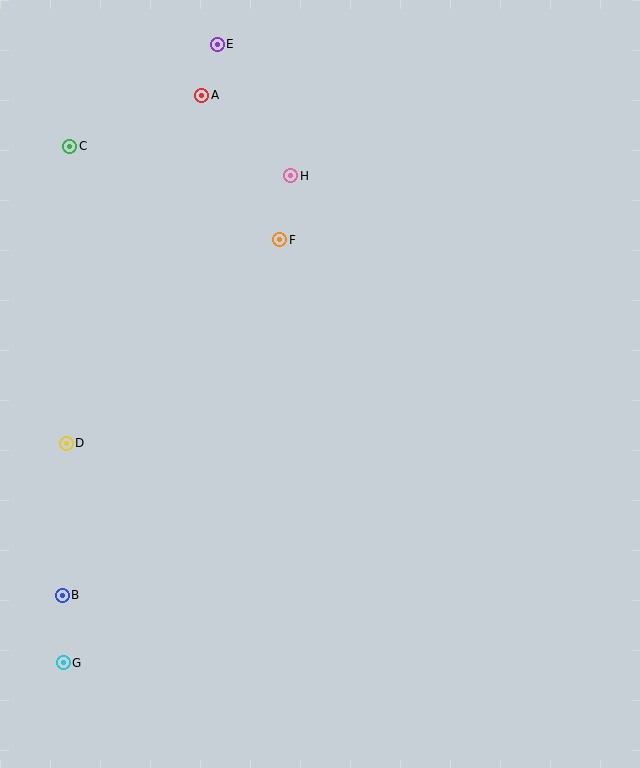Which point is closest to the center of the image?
Point F at (280, 240) is closest to the center.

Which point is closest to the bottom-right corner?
Point G is closest to the bottom-right corner.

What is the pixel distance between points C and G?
The distance between C and G is 516 pixels.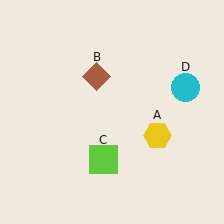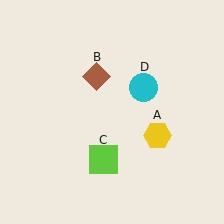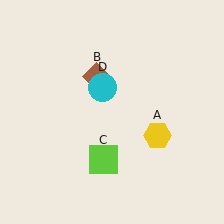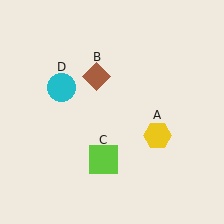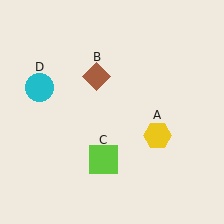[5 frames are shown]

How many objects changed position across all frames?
1 object changed position: cyan circle (object D).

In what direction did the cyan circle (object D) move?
The cyan circle (object D) moved left.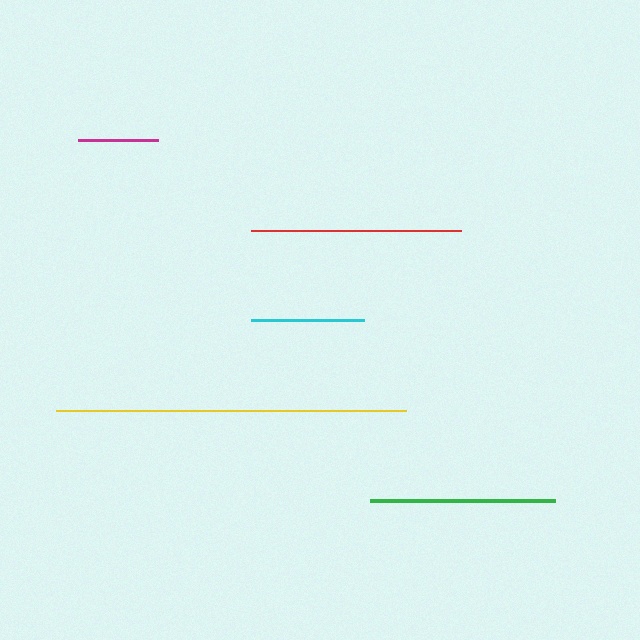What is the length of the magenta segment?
The magenta segment is approximately 81 pixels long.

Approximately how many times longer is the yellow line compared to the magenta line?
The yellow line is approximately 4.3 times the length of the magenta line.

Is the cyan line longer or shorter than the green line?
The green line is longer than the cyan line.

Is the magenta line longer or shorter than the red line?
The red line is longer than the magenta line.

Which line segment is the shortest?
The magenta line is the shortest at approximately 81 pixels.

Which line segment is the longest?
The yellow line is the longest at approximately 350 pixels.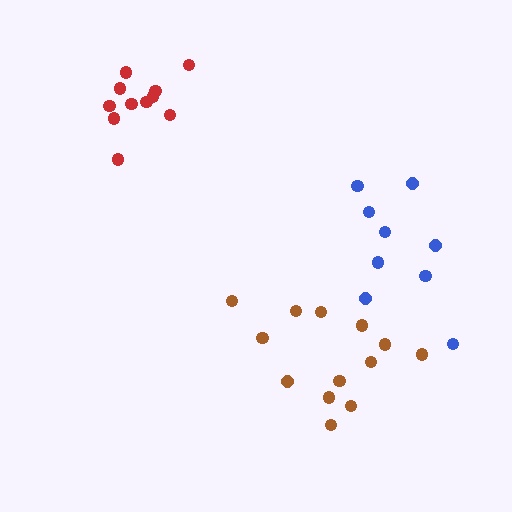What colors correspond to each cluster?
The clusters are colored: red, blue, brown.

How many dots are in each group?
Group 1: 11 dots, Group 2: 9 dots, Group 3: 13 dots (33 total).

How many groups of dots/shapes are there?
There are 3 groups.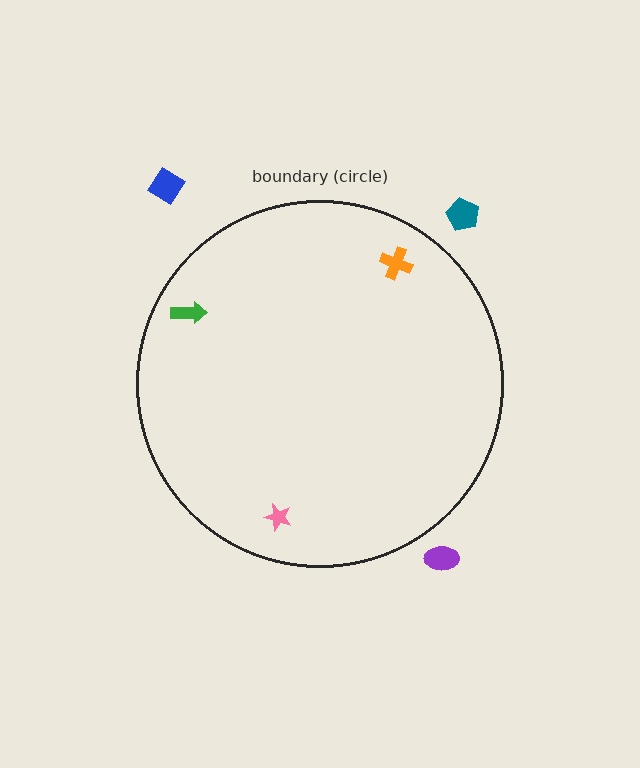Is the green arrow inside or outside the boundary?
Inside.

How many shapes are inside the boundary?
3 inside, 3 outside.